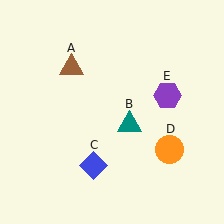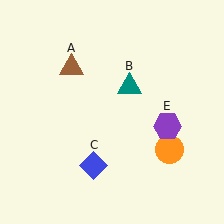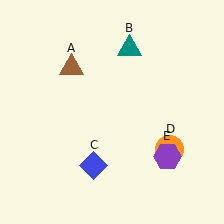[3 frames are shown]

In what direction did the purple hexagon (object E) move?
The purple hexagon (object E) moved down.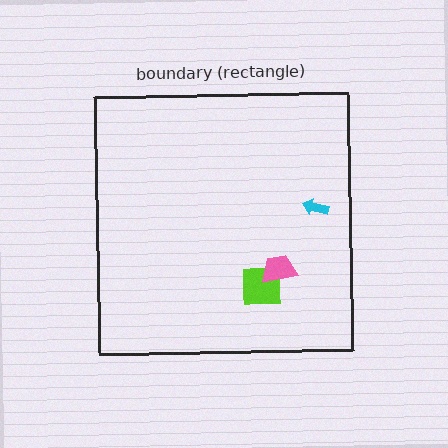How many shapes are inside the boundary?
3 inside, 0 outside.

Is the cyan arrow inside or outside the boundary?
Inside.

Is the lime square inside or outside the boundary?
Inside.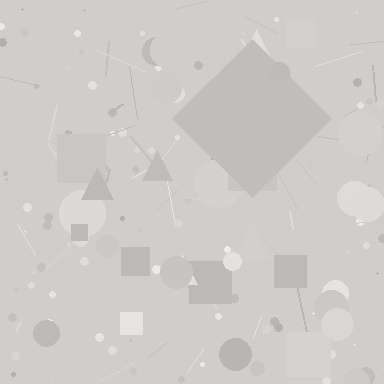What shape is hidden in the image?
A diamond is hidden in the image.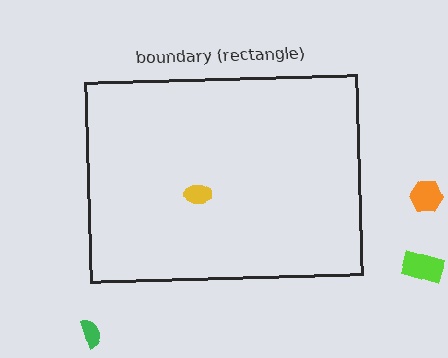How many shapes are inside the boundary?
1 inside, 3 outside.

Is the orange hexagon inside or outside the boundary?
Outside.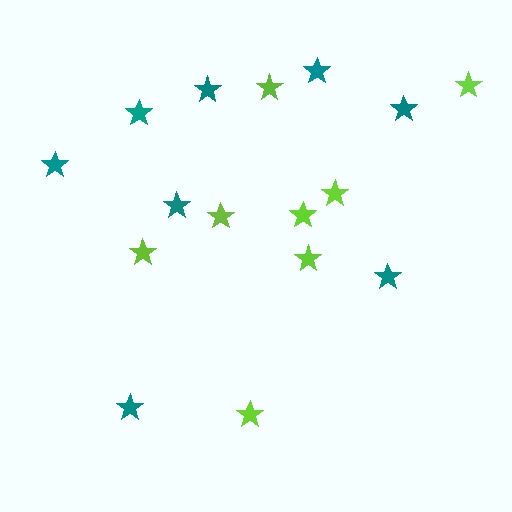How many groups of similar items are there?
There are 2 groups: one group of lime stars (8) and one group of teal stars (8).